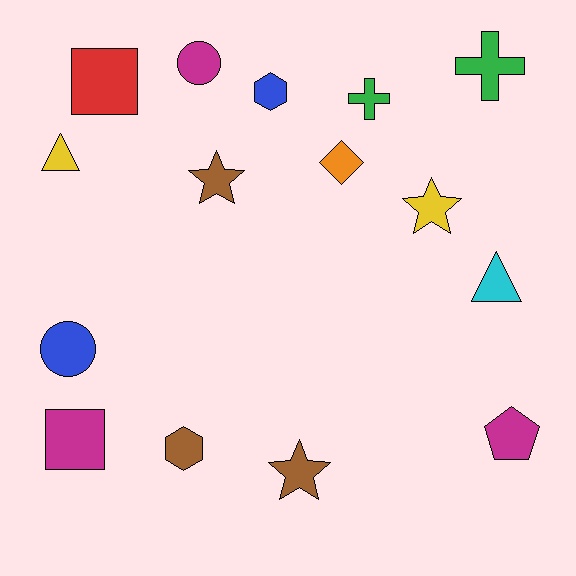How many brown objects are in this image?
There are 3 brown objects.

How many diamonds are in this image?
There is 1 diamond.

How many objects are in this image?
There are 15 objects.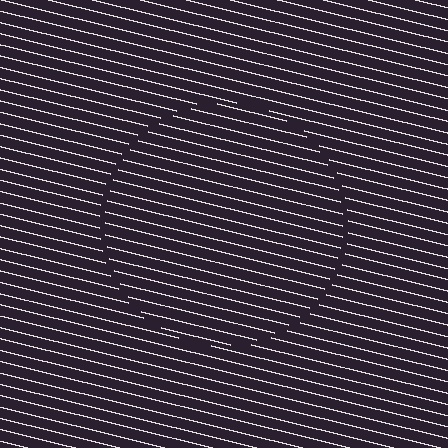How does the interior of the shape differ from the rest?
The interior of the shape contains the same grating, shifted by half a period — the contour is defined by the phase discontinuity where line-ends from the inner and outer gratings abut.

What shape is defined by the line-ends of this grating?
An illusory circle. The interior of the shape contains the same grating, shifted by half a period — the contour is defined by the phase discontinuity where line-ends from the inner and outer gratings abut.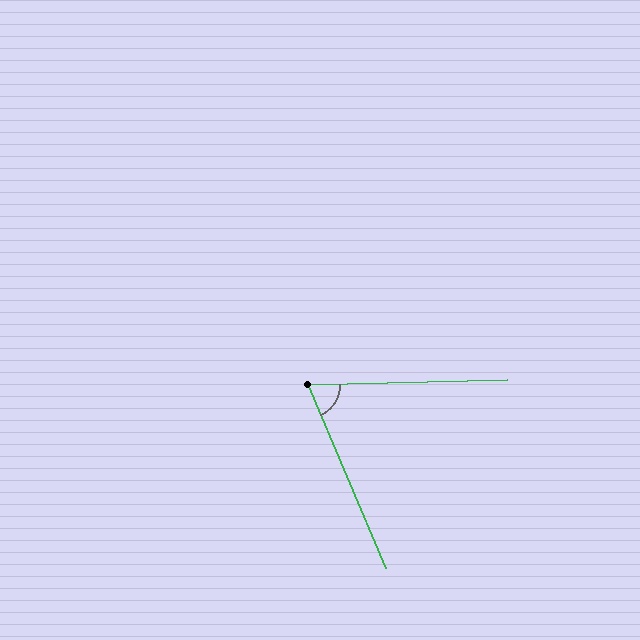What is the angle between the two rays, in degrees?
Approximately 68 degrees.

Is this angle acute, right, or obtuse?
It is acute.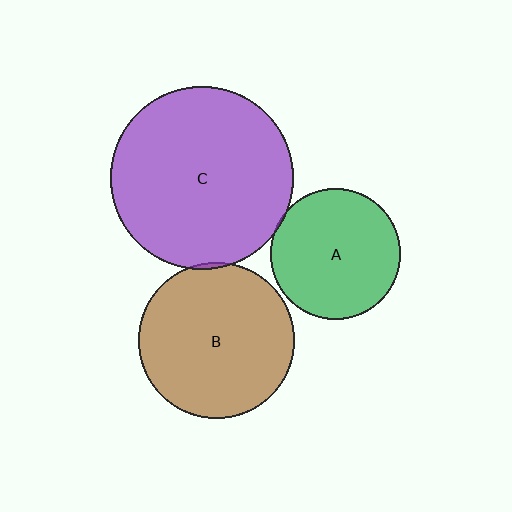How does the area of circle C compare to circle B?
Approximately 1.4 times.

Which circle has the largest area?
Circle C (purple).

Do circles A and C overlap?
Yes.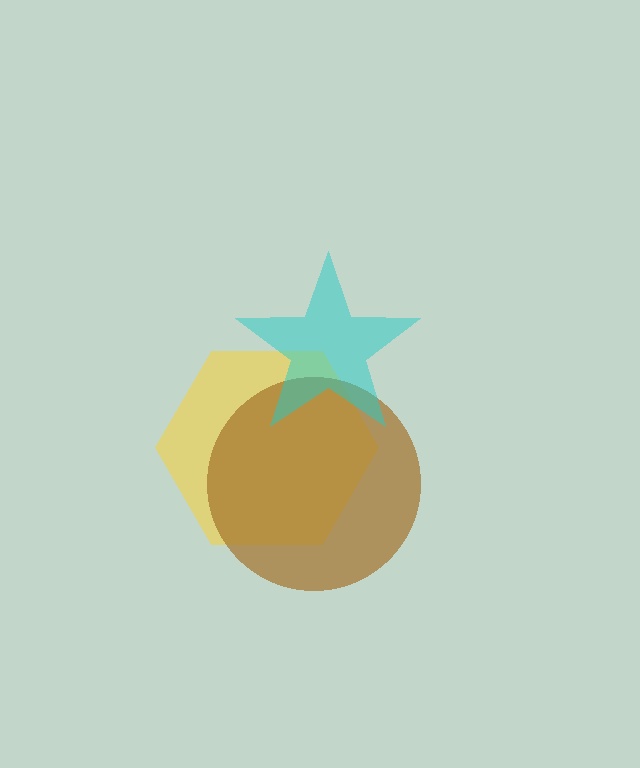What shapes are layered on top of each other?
The layered shapes are: a yellow hexagon, a brown circle, a cyan star.